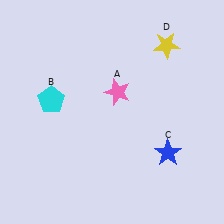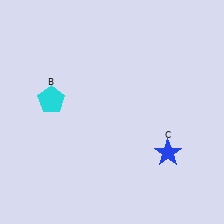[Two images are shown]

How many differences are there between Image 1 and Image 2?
There are 2 differences between the two images.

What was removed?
The pink star (A), the yellow star (D) were removed in Image 2.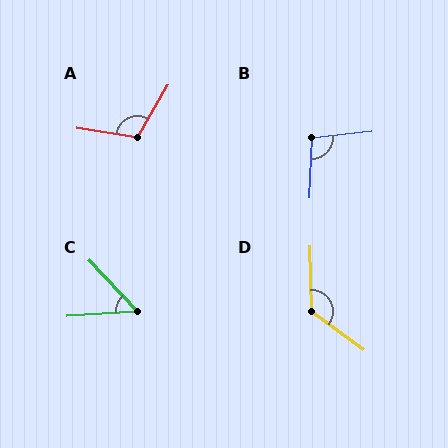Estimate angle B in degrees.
Approximately 98 degrees.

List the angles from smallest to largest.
C (51°), B (98°), A (111°), D (128°).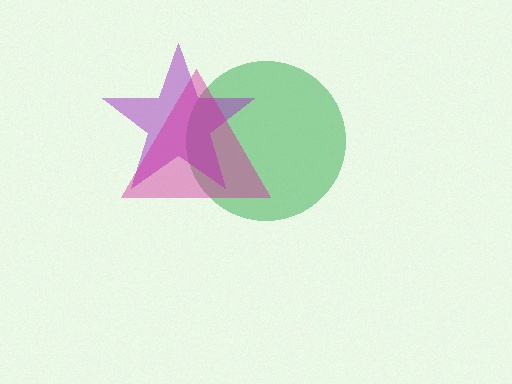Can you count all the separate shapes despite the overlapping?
Yes, there are 3 separate shapes.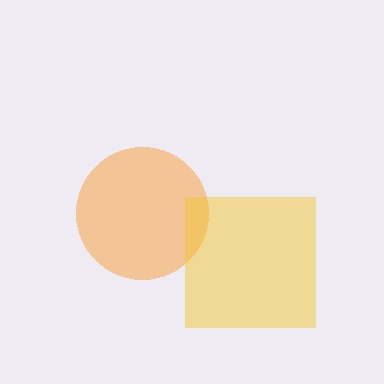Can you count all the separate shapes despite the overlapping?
Yes, there are 2 separate shapes.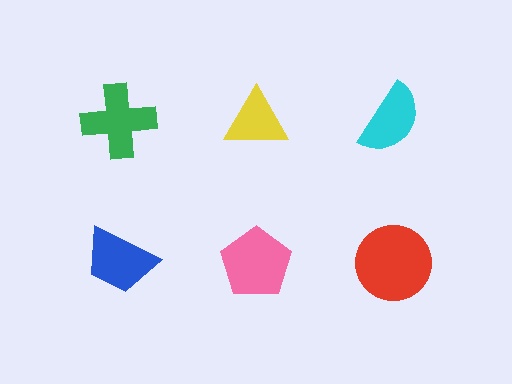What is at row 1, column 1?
A green cross.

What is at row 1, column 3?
A cyan semicircle.